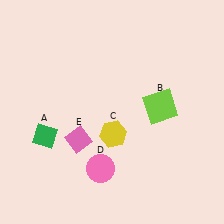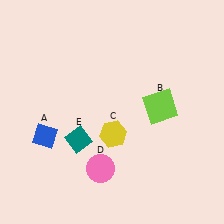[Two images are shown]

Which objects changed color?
A changed from green to blue. E changed from pink to teal.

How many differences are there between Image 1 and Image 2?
There are 2 differences between the two images.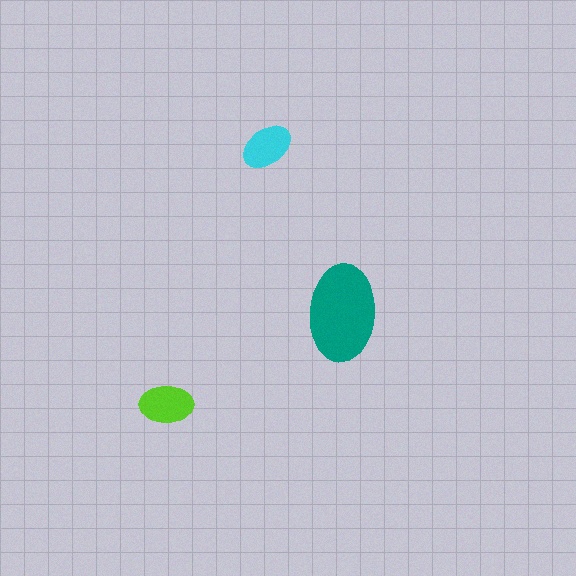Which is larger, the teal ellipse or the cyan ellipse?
The teal one.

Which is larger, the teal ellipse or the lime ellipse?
The teal one.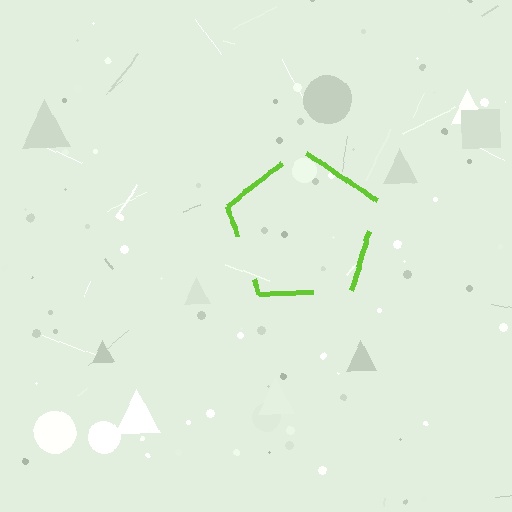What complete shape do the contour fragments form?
The contour fragments form a pentagon.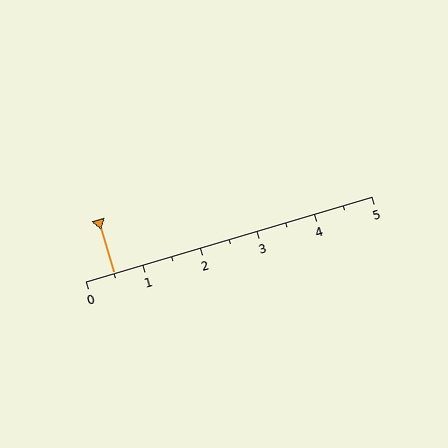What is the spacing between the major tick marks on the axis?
The major ticks are spaced 1 apart.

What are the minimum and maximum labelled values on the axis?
The axis runs from 0 to 5.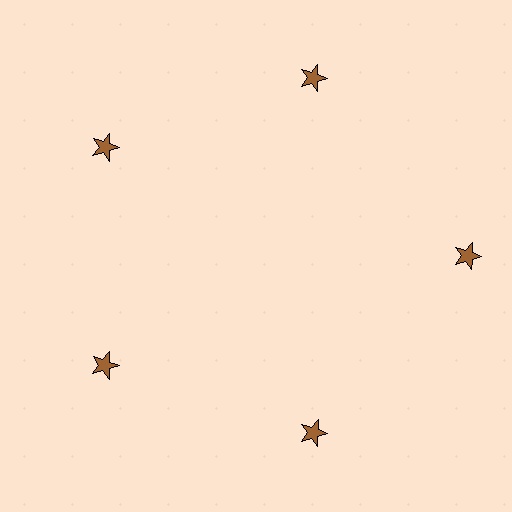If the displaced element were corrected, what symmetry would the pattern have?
It would have 5-fold rotational symmetry — the pattern would map onto itself every 72 degrees.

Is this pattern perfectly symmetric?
No. The 5 brown stars are arranged in a ring, but one element near the 3 o'clock position is pushed outward from the center, breaking the 5-fold rotational symmetry.